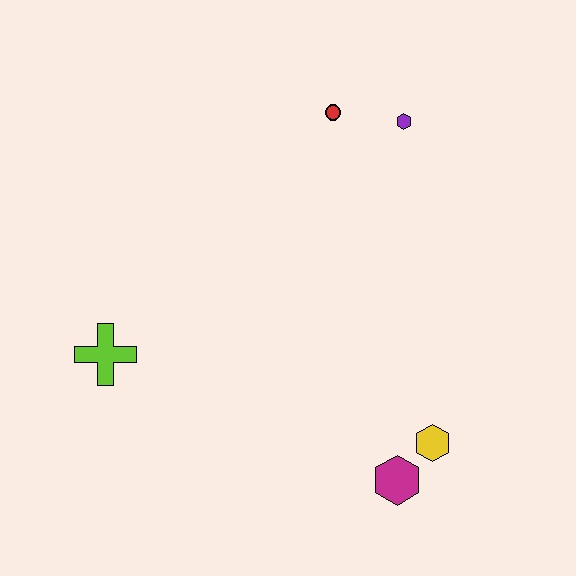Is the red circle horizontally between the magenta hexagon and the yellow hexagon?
No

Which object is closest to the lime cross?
The magenta hexagon is closest to the lime cross.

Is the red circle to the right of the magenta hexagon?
No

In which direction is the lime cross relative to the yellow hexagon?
The lime cross is to the left of the yellow hexagon.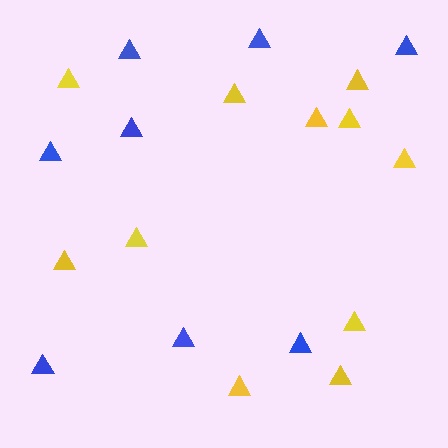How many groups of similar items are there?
There are 2 groups: one group of blue triangles (8) and one group of yellow triangles (11).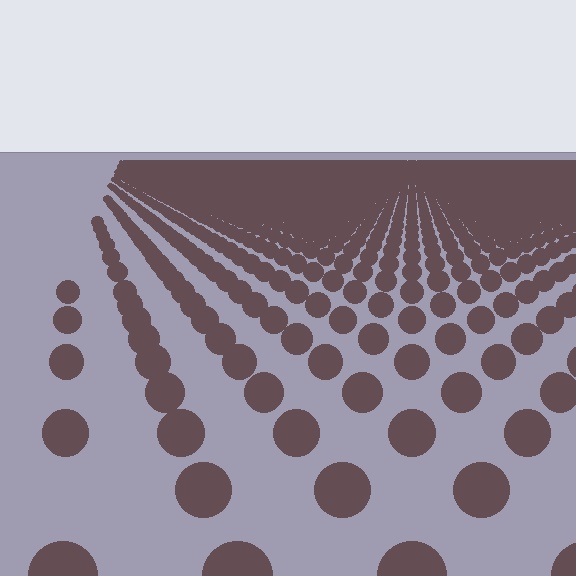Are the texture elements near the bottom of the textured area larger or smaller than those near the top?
Larger. Near the bottom, elements are closer to the viewer and appear at a bigger on-screen size.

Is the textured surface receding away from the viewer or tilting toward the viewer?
The surface is receding away from the viewer. Texture elements get smaller and denser toward the top.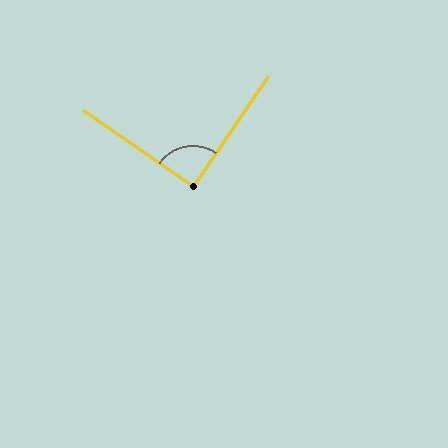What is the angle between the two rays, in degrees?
Approximately 89 degrees.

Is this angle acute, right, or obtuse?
It is approximately a right angle.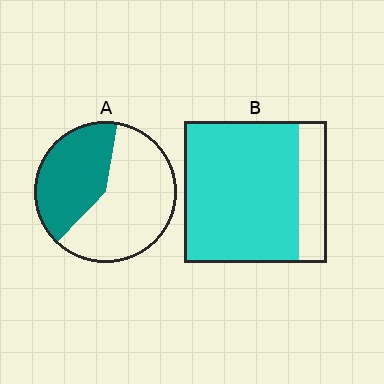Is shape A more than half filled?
No.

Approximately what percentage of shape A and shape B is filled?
A is approximately 40% and B is approximately 80%.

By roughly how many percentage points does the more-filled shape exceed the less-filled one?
By roughly 40 percentage points (B over A).